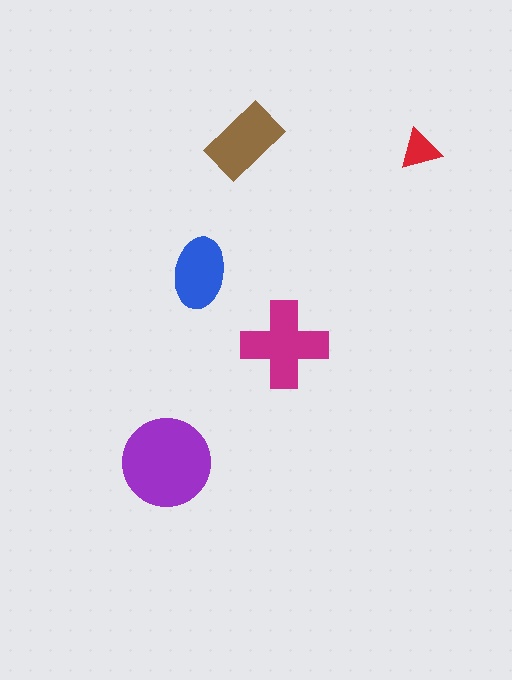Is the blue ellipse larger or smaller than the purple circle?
Smaller.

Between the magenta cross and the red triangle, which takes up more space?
The magenta cross.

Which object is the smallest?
The red triangle.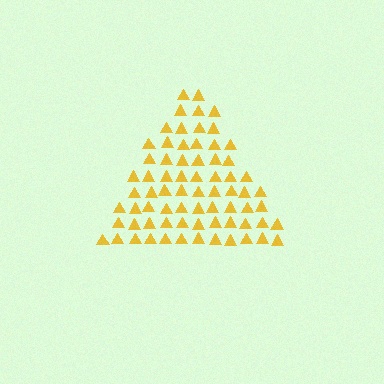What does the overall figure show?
The overall figure shows a triangle.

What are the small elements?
The small elements are triangles.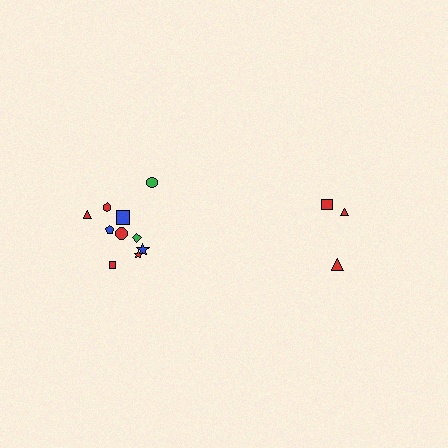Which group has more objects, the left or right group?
The left group.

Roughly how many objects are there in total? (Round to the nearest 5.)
Roughly 15 objects in total.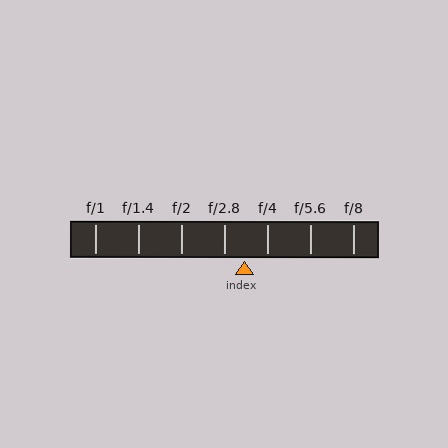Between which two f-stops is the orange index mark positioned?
The index mark is between f/2.8 and f/4.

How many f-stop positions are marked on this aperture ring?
There are 7 f-stop positions marked.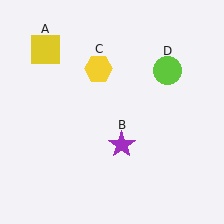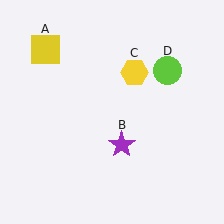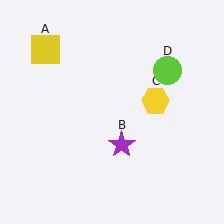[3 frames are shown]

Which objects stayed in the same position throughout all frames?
Yellow square (object A) and purple star (object B) and lime circle (object D) remained stationary.